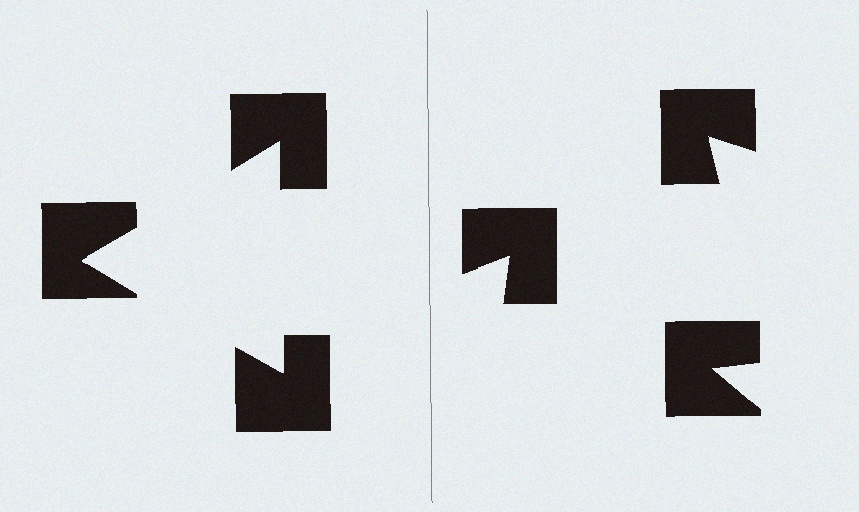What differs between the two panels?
The notched squares are positioned identically on both sides; only the wedge orientations differ. On the left they align to a triangle; on the right they are misaligned.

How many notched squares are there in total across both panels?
6 — 3 on each side.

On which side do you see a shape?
An illusory triangle appears on the left side. On the right side the wedge cuts are rotated, so no coherent shape forms.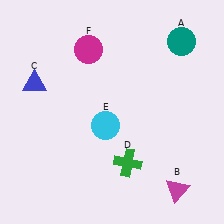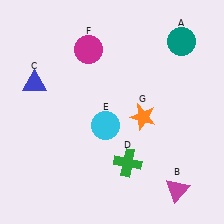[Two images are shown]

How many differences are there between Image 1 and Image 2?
There is 1 difference between the two images.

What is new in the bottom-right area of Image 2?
An orange star (G) was added in the bottom-right area of Image 2.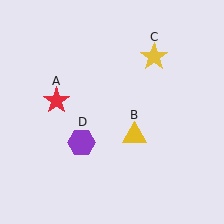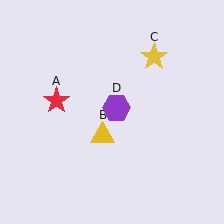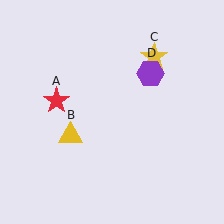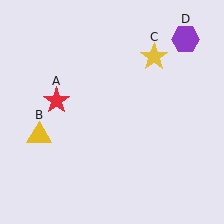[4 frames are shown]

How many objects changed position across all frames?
2 objects changed position: yellow triangle (object B), purple hexagon (object D).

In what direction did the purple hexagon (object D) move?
The purple hexagon (object D) moved up and to the right.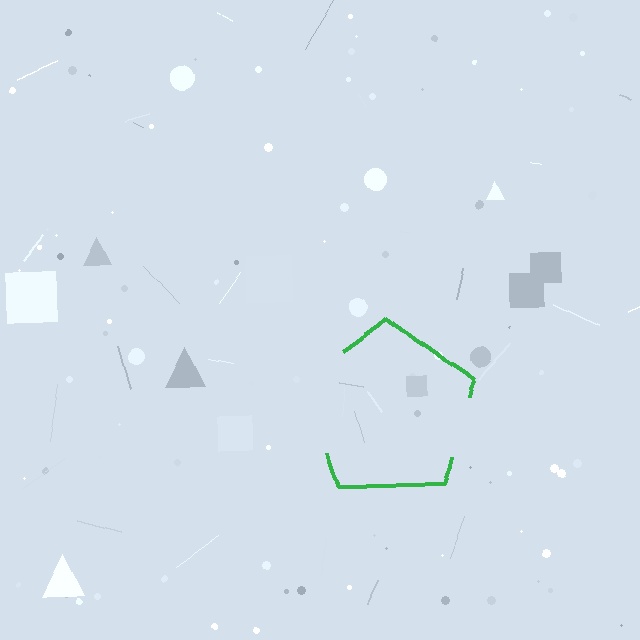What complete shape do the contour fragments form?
The contour fragments form a pentagon.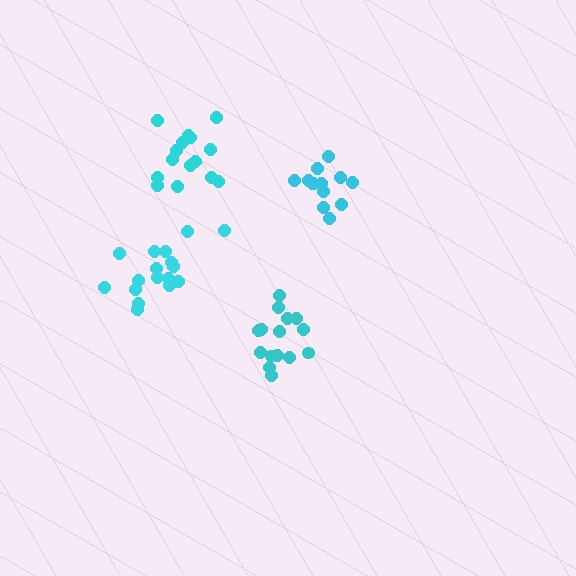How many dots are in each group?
Group 1: 15 dots, Group 2: 15 dots, Group 3: 17 dots, Group 4: 13 dots (60 total).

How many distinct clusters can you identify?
There are 4 distinct clusters.